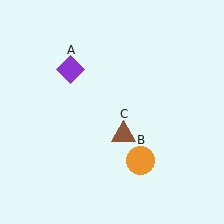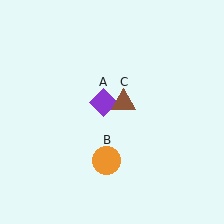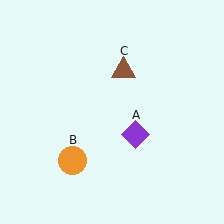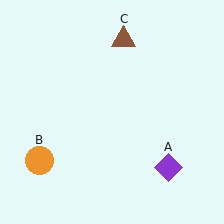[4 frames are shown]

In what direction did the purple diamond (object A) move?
The purple diamond (object A) moved down and to the right.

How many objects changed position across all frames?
3 objects changed position: purple diamond (object A), orange circle (object B), brown triangle (object C).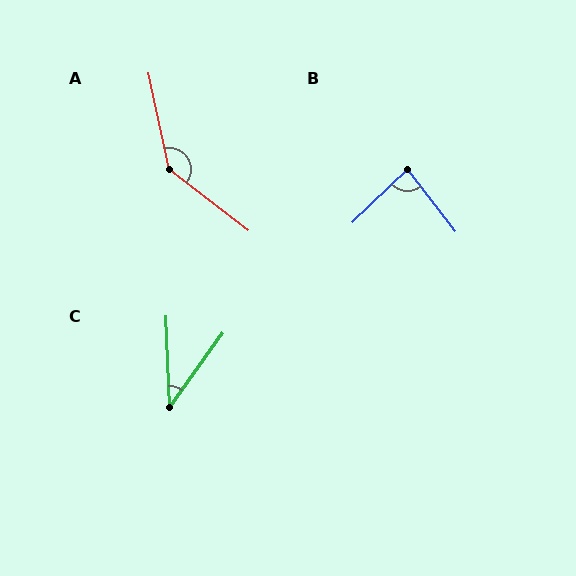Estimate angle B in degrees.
Approximately 84 degrees.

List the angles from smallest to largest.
C (38°), B (84°), A (140°).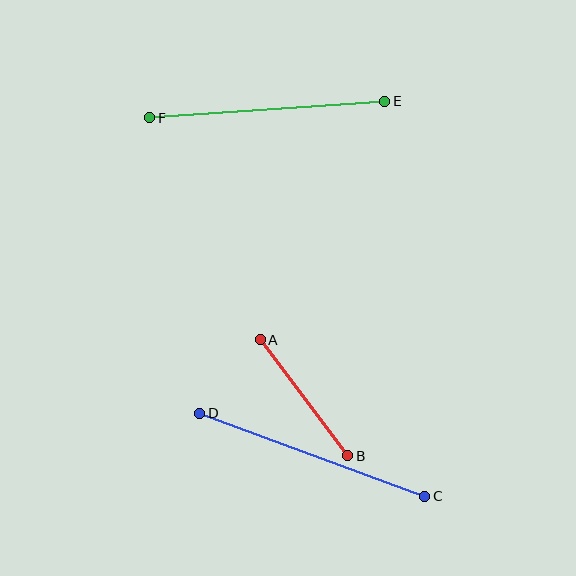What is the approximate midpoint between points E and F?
The midpoint is at approximately (267, 109) pixels.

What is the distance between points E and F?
The distance is approximately 236 pixels.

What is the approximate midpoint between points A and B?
The midpoint is at approximately (304, 398) pixels.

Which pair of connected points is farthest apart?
Points C and D are farthest apart.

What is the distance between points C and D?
The distance is approximately 240 pixels.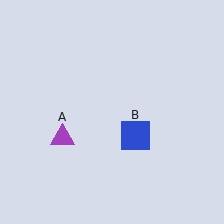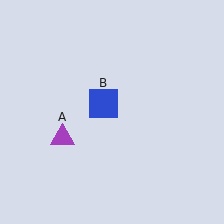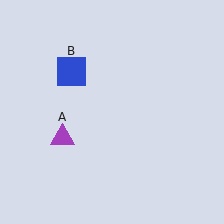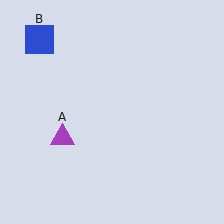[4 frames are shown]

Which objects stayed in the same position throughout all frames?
Purple triangle (object A) remained stationary.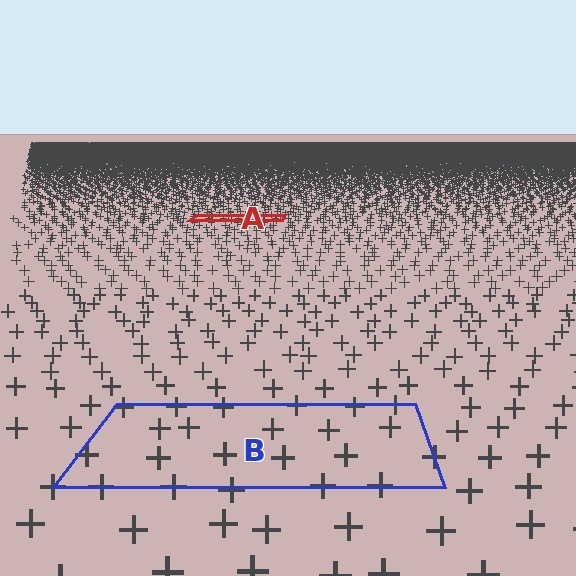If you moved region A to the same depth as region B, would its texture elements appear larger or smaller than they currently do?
They would appear larger. At a closer depth, the same texture elements are projected at a bigger on-screen size.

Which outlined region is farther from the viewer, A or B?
Region A is farther from the viewer — the texture elements inside it appear smaller and more densely packed.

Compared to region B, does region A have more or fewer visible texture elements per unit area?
Region A has more texture elements per unit area — they are packed more densely because it is farther away.